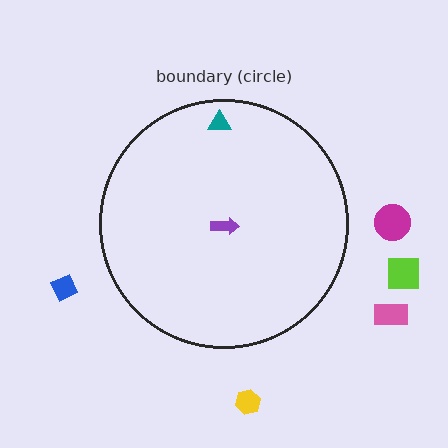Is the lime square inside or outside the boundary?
Outside.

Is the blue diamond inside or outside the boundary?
Outside.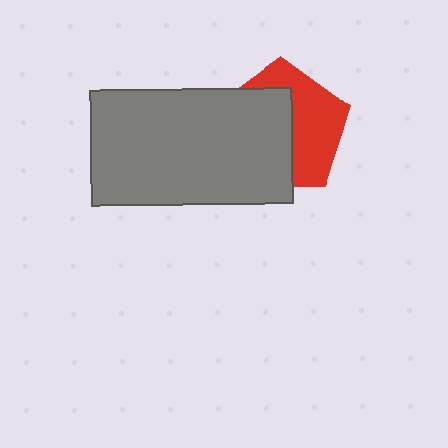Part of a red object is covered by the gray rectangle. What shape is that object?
It is a pentagon.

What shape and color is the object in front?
The object in front is a gray rectangle.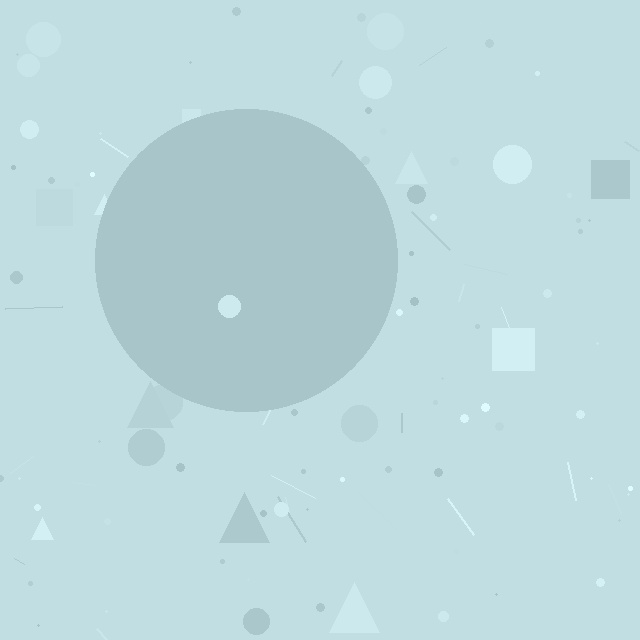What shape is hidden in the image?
A circle is hidden in the image.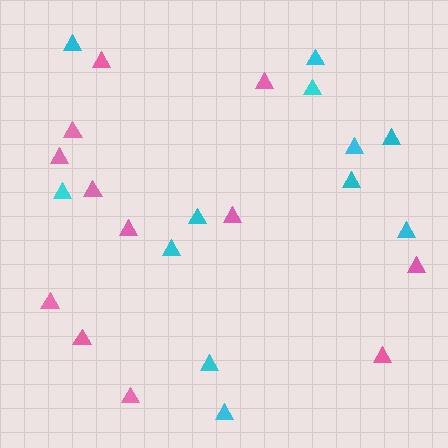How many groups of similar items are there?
There are 2 groups: one group of pink triangles (12) and one group of cyan triangles (12).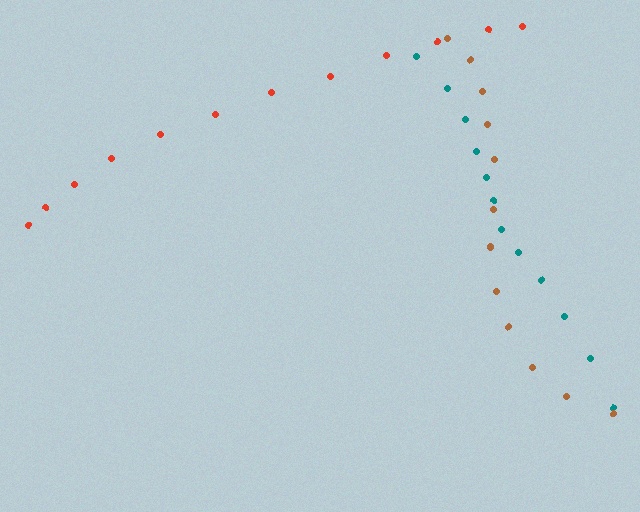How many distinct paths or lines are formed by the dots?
There are 3 distinct paths.